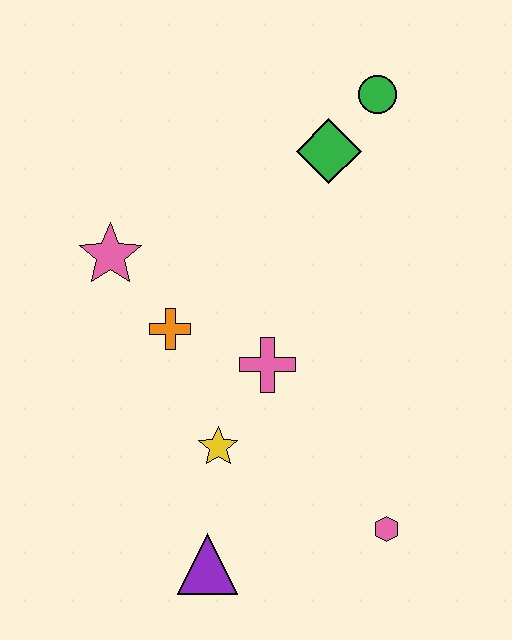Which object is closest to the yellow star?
The pink cross is closest to the yellow star.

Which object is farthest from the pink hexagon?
The green circle is farthest from the pink hexagon.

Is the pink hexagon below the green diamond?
Yes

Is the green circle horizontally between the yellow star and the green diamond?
No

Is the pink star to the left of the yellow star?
Yes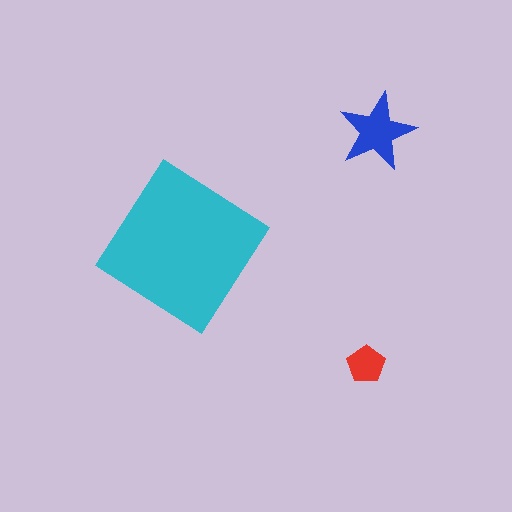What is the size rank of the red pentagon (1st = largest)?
3rd.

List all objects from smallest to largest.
The red pentagon, the blue star, the cyan diamond.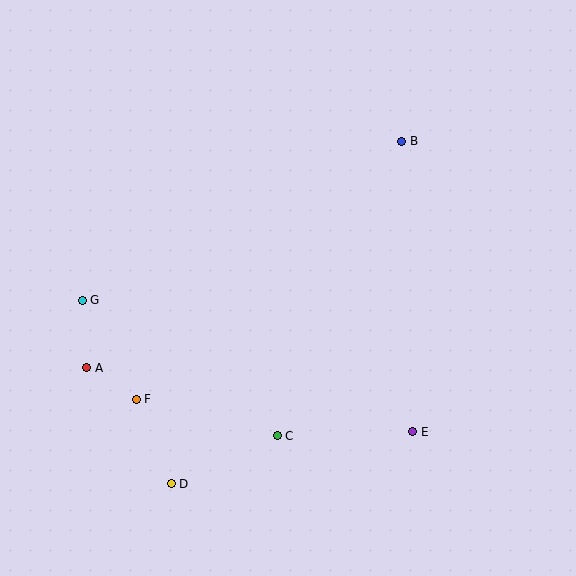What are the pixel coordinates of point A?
Point A is at (87, 368).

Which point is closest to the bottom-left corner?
Point D is closest to the bottom-left corner.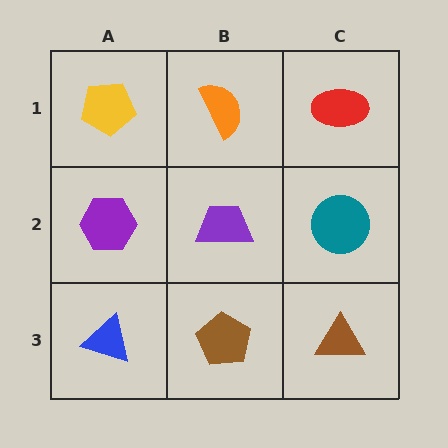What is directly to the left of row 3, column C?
A brown pentagon.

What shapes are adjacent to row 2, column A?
A yellow pentagon (row 1, column A), a blue triangle (row 3, column A), a purple trapezoid (row 2, column B).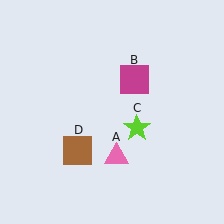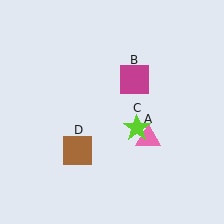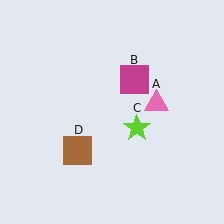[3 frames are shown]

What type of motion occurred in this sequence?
The pink triangle (object A) rotated counterclockwise around the center of the scene.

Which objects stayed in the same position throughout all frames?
Magenta square (object B) and lime star (object C) and brown square (object D) remained stationary.